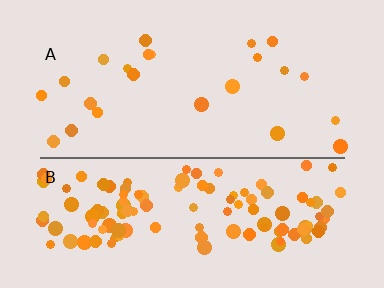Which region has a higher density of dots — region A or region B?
B (the bottom).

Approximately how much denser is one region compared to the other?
Approximately 5.1× — region B over region A.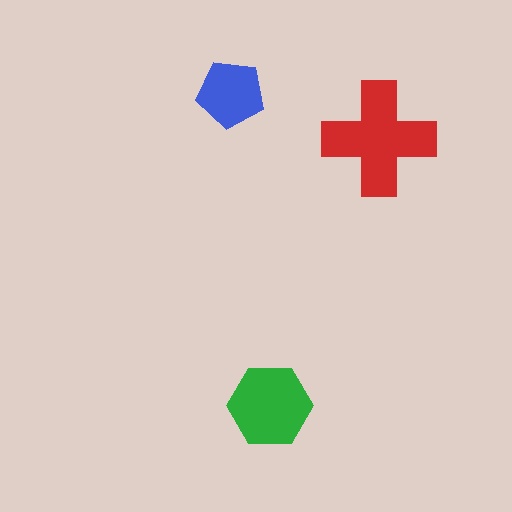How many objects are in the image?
There are 3 objects in the image.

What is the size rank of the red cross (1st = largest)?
1st.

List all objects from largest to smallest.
The red cross, the green hexagon, the blue pentagon.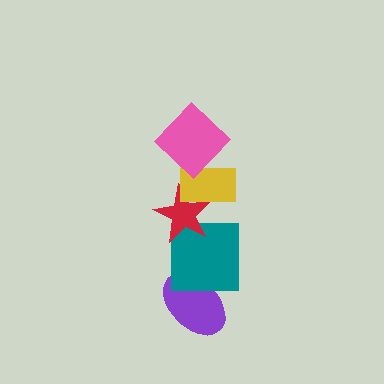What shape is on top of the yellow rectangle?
The pink diamond is on top of the yellow rectangle.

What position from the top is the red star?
The red star is 3rd from the top.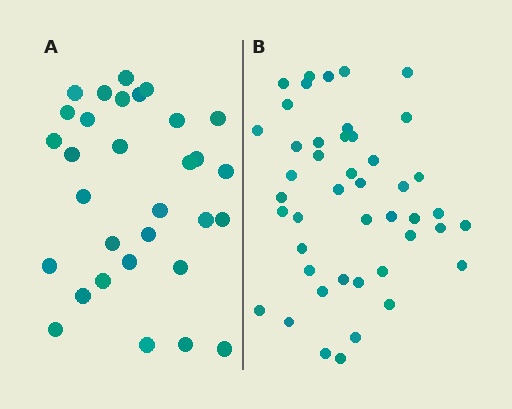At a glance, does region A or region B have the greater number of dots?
Region B (the right region) has more dots.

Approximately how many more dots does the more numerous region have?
Region B has approximately 15 more dots than region A.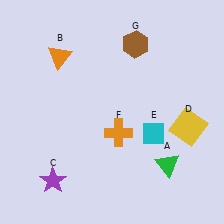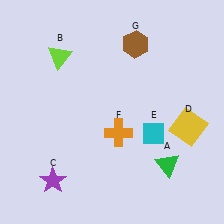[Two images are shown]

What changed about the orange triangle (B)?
In Image 1, B is orange. In Image 2, it changed to lime.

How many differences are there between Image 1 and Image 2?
There is 1 difference between the two images.